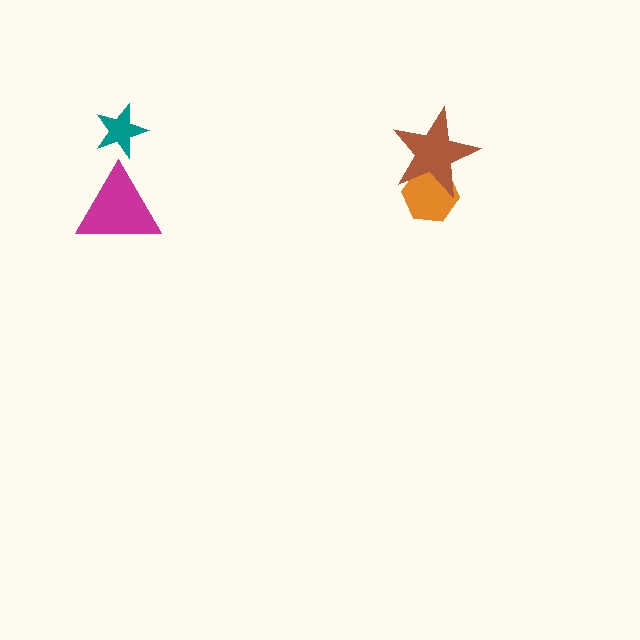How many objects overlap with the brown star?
1 object overlaps with the brown star.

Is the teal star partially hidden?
No, no other shape covers it.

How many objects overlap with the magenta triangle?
0 objects overlap with the magenta triangle.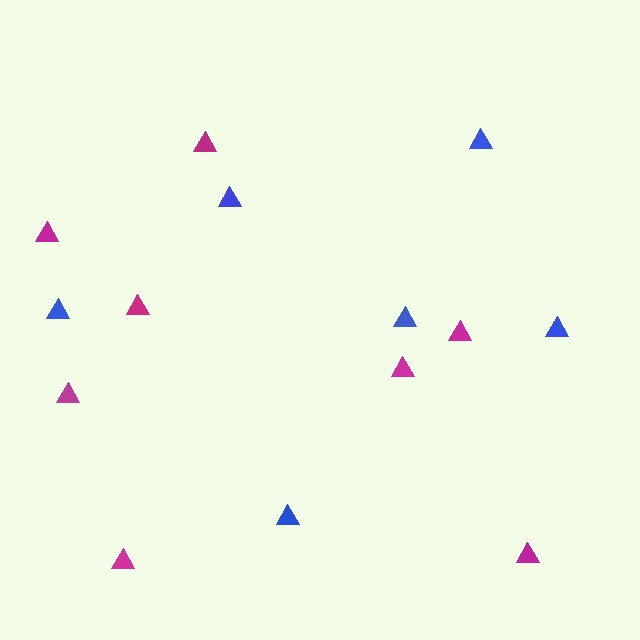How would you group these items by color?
There are 2 groups: one group of blue triangles (6) and one group of magenta triangles (8).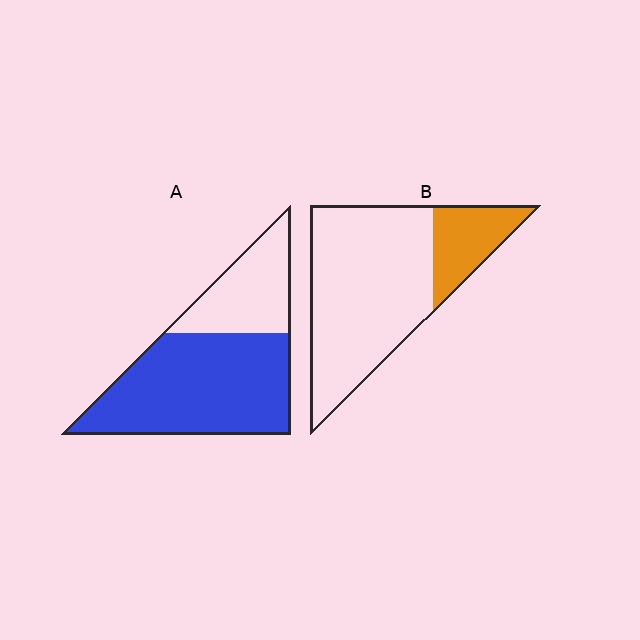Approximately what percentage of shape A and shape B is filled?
A is approximately 70% and B is approximately 20%.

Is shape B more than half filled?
No.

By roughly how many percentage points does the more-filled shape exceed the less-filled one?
By roughly 45 percentage points (A over B).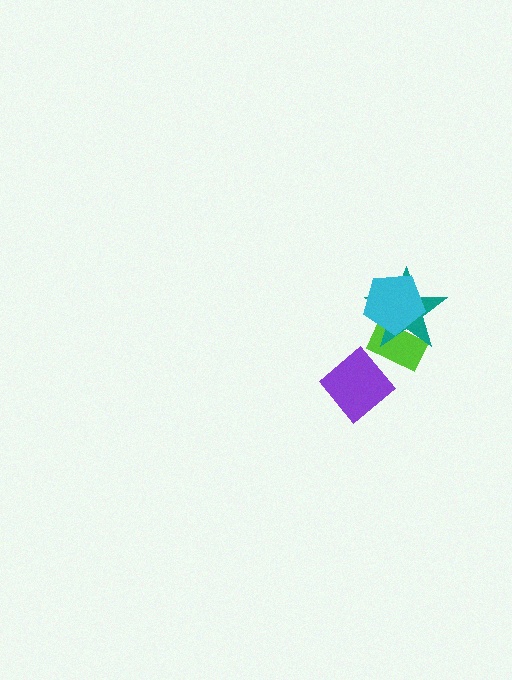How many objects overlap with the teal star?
2 objects overlap with the teal star.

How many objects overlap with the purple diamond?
1 object overlaps with the purple diamond.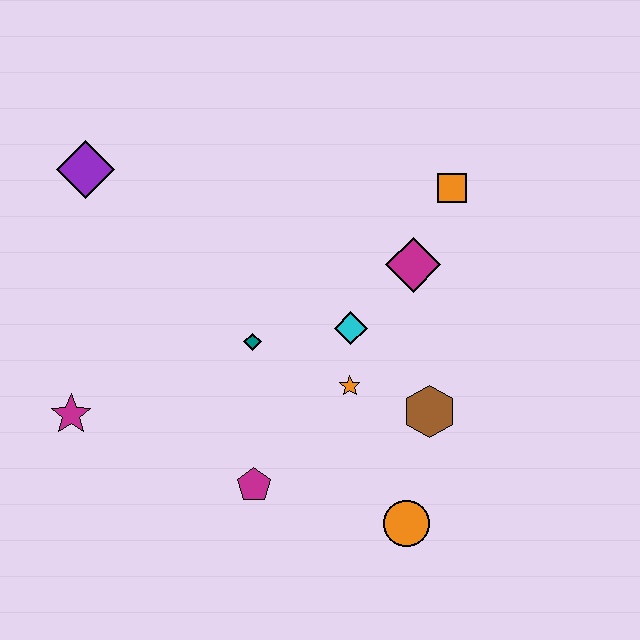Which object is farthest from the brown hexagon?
The purple diamond is farthest from the brown hexagon.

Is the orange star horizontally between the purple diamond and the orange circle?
Yes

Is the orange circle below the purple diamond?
Yes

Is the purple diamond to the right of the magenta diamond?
No